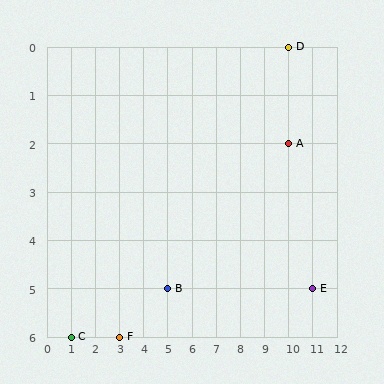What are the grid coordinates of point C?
Point C is at grid coordinates (1, 6).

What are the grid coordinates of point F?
Point F is at grid coordinates (3, 6).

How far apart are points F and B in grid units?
Points F and B are 2 columns and 1 row apart (about 2.2 grid units diagonally).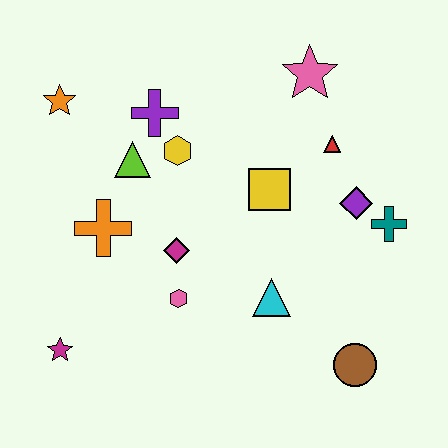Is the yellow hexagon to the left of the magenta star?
No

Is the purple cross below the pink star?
Yes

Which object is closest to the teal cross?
The purple diamond is closest to the teal cross.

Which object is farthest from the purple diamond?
The magenta star is farthest from the purple diamond.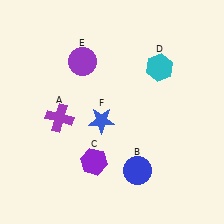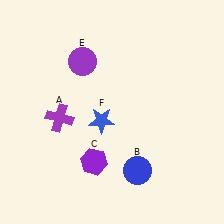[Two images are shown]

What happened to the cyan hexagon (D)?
The cyan hexagon (D) was removed in Image 2. It was in the top-right area of Image 1.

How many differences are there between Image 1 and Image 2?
There is 1 difference between the two images.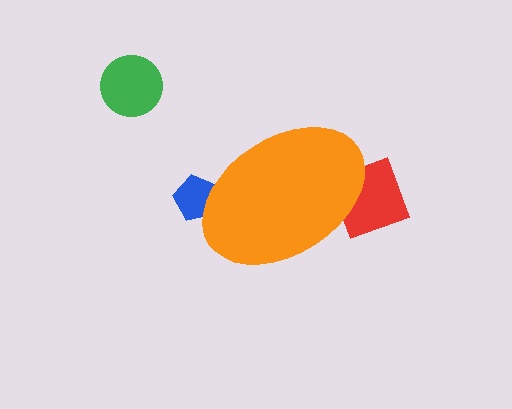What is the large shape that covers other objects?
An orange ellipse.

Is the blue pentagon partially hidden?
Yes, the blue pentagon is partially hidden behind the orange ellipse.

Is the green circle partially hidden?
No, the green circle is fully visible.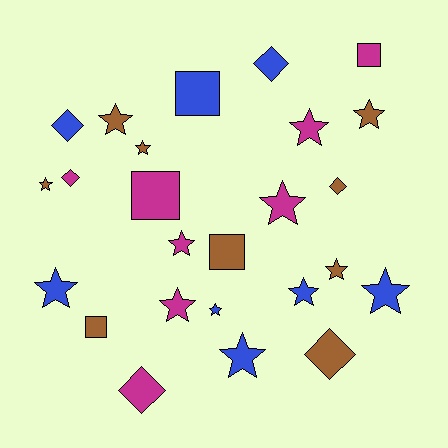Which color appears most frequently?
Brown, with 9 objects.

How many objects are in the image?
There are 25 objects.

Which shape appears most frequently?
Star, with 14 objects.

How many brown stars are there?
There are 5 brown stars.